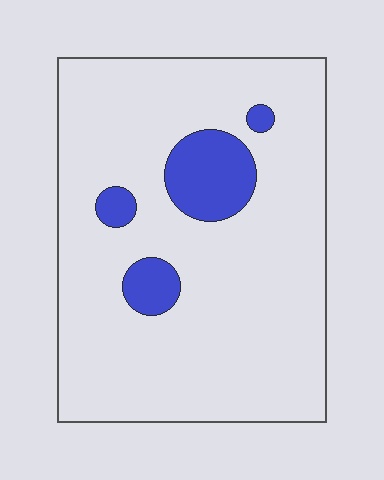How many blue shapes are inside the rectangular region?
4.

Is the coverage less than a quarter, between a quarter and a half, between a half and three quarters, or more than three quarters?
Less than a quarter.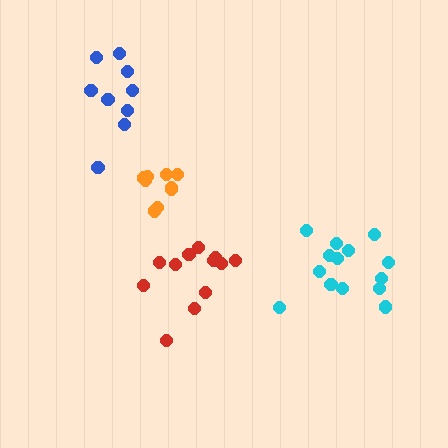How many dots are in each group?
Group 1: 14 dots, Group 2: 9 dots, Group 3: 12 dots, Group 4: 9 dots (44 total).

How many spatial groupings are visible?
There are 4 spatial groupings.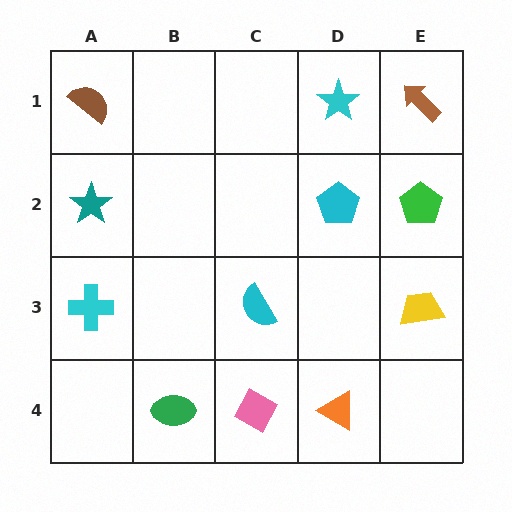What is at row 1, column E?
A brown arrow.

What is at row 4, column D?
An orange triangle.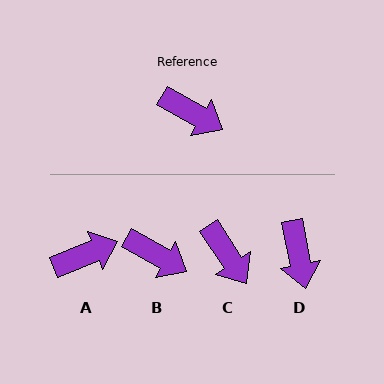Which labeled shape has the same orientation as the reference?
B.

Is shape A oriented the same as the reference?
No, it is off by about 52 degrees.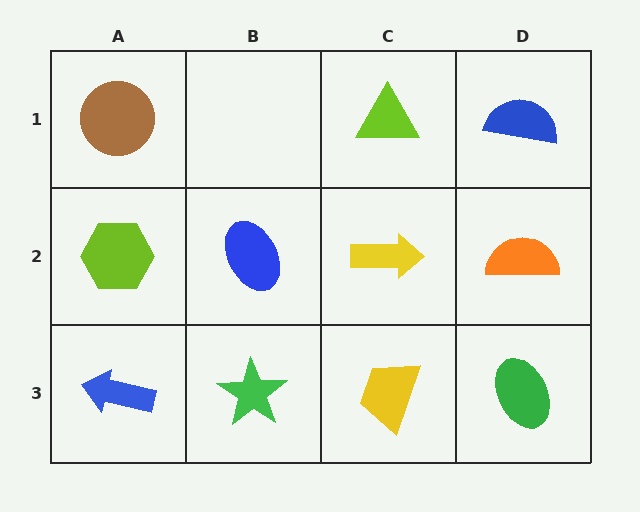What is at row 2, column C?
A yellow arrow.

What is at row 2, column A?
A lime hexagon.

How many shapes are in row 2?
4 shapes.